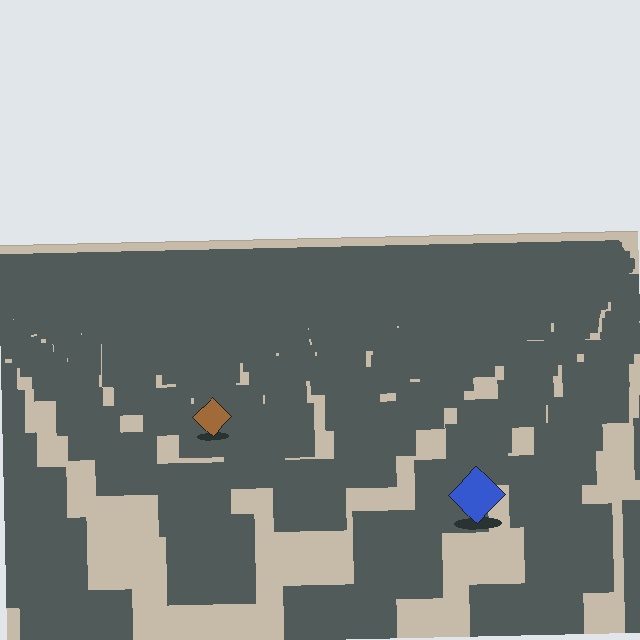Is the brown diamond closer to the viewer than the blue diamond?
No. The blue diamond is closer — you can tell from the texture gradient: the ground texture is coarser near it.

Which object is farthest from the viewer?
The brown diamond is farthest from the viewer. It appears smaller and the ground texture around it is denser.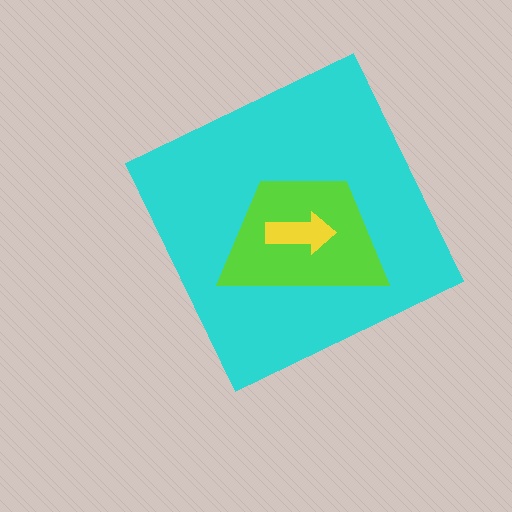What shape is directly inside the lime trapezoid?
The yellow arrow.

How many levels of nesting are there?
3.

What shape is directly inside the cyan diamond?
The lime trapezoid.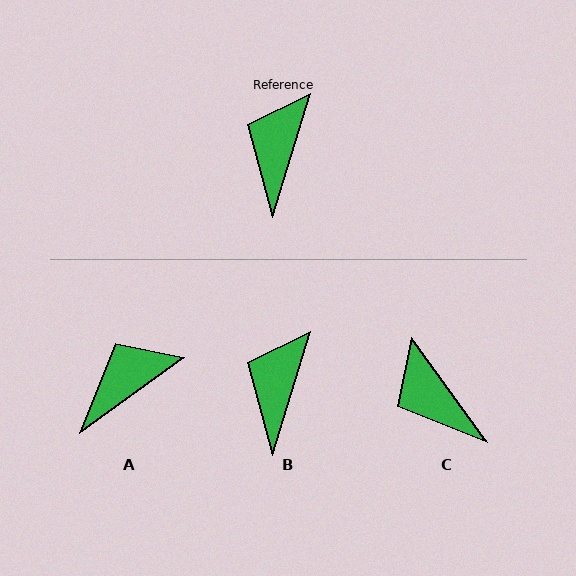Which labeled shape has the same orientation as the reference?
B.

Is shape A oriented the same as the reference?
No, it is off by about 37 degrees.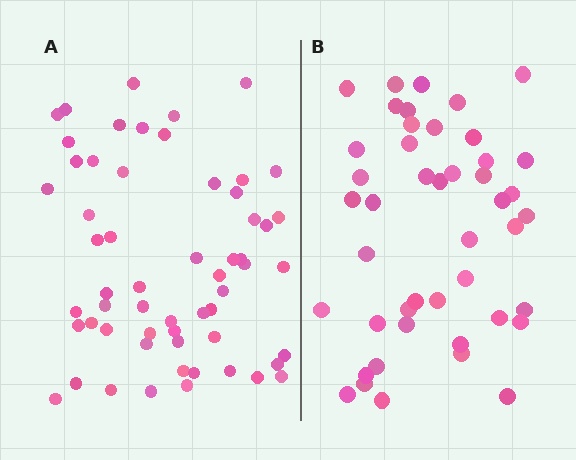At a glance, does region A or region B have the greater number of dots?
Region A (the left region) has more dots.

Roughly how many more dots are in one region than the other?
Region A has approximately 15 more dots than region B.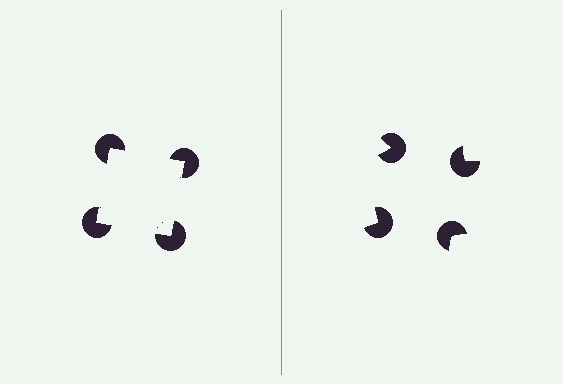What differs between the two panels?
The pac-man discs are positioned identically on both sides; only the wedge orientations differ. On the left they align to a square; on the right they are misaligned.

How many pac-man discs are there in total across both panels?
8 — 4 on each side.